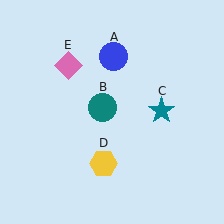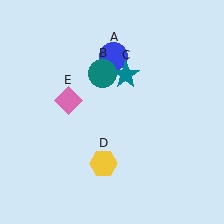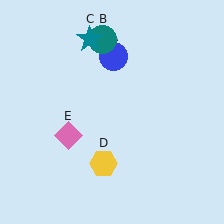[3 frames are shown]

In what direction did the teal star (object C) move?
The teal star (object C) moved up and to the left.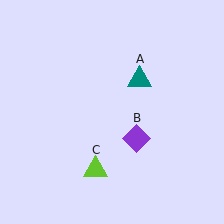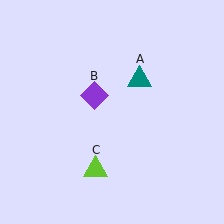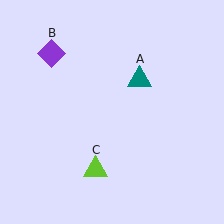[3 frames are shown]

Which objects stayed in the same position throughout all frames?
Teal triangle (object A) and lime triangle (object C) remained stationary.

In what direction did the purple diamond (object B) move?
The purple diamond (object B) moved up and to the left.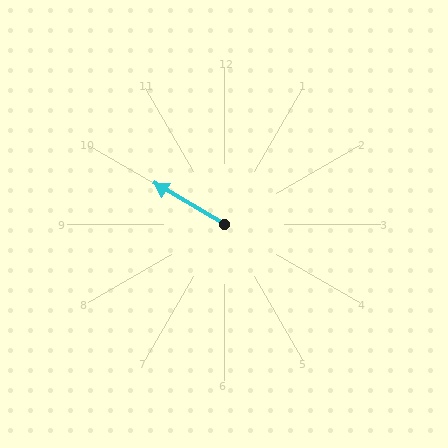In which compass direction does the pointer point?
Northwest.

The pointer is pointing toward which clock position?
Roughly 10 o'clock.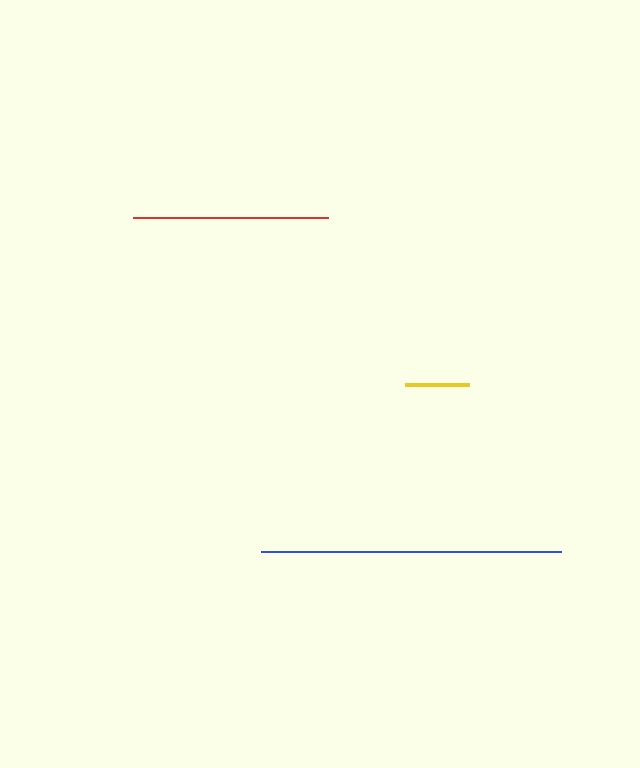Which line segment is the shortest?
The yellow line is the shortest at approximately 64 pixels.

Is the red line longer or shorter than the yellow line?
The red line is longer than the yellow line.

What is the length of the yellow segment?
The yellow segment is approximately 64 pixels long.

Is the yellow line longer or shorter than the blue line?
The blue line is longer than the yellow line.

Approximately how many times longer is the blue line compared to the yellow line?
The blue line is approximately 4.7 times the length of the yellow line.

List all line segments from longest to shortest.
From longest to shortest: blue, red, yellow.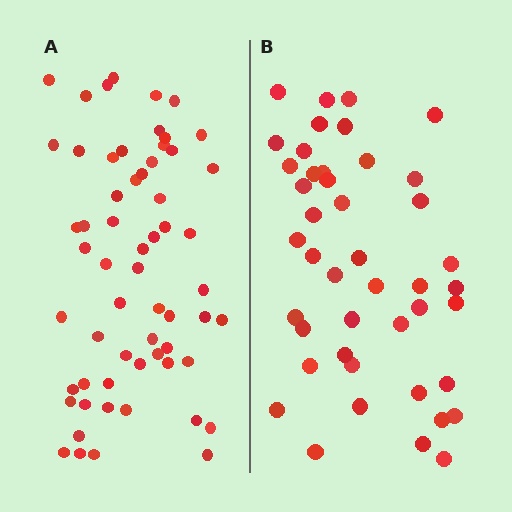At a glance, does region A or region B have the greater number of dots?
Region A (the left region) has more dots.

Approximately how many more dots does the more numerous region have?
Region A has approximately 15 more dots than region B.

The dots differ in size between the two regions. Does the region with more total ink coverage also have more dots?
No. Region B has more total ink coverage because its dots are larger, but region A actually contains more individual dots. Total area can be misleading — the number of items is what matters here.